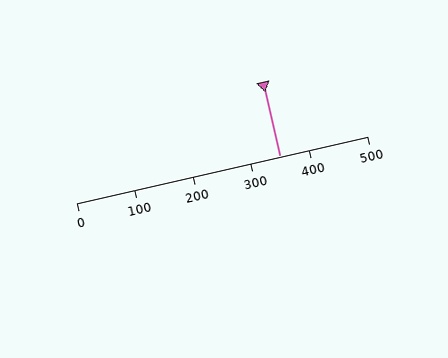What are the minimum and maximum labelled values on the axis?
The axis runs from 0 to 500.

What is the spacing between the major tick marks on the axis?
The major ticks are spaced 100 apart.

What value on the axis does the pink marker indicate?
The marker indicates approximately 350.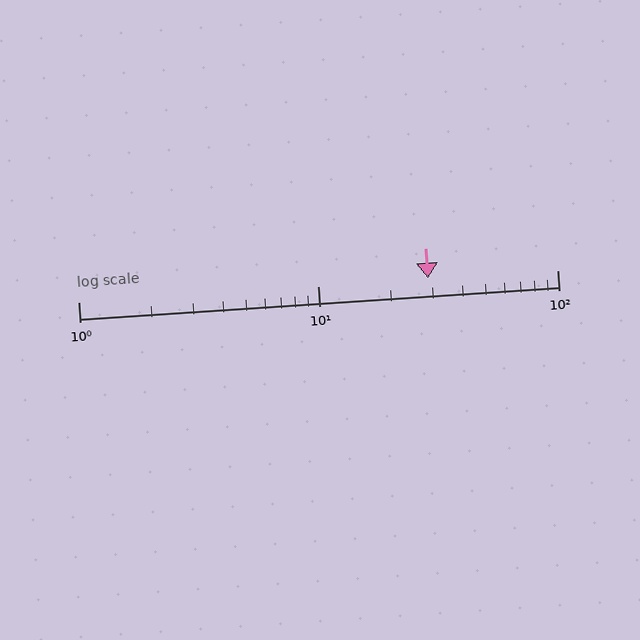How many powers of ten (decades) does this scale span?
The scale spans 2 decades, from 1 to 100.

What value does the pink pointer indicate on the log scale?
The pointer indicates approximately 29.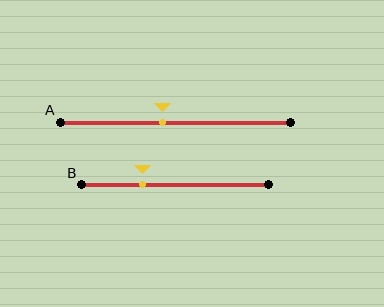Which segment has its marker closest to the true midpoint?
Segment A has its marker closest to the true midpoint.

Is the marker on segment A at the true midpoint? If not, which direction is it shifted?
No, the marker on segment A is shifted to the left by about 6% of the segment length.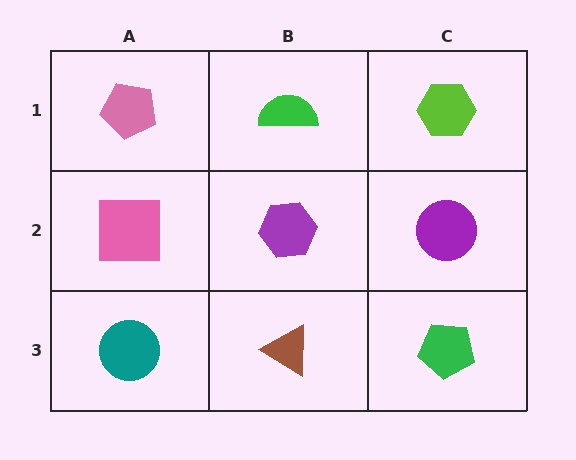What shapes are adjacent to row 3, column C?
A purple circle (row 2, column C), a brown triangle (row 3, column B).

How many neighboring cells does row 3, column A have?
2.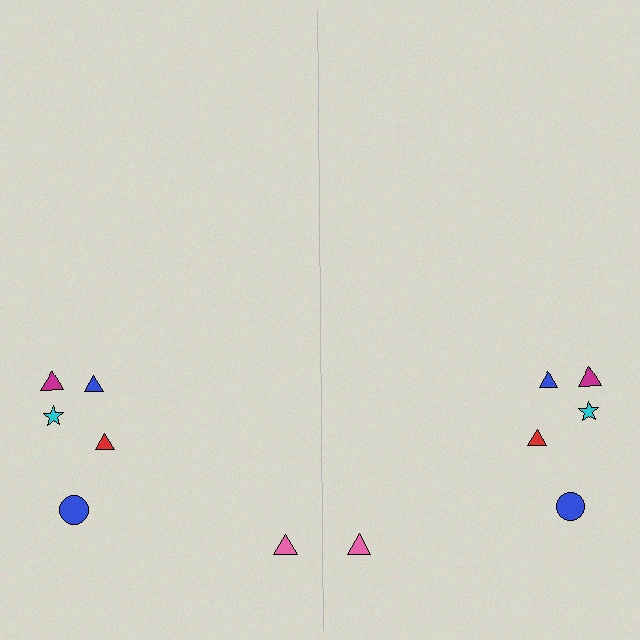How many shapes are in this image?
There are 12 shapes in this image.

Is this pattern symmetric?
Yes, this pattern has bilateral (reflection) symmetry.